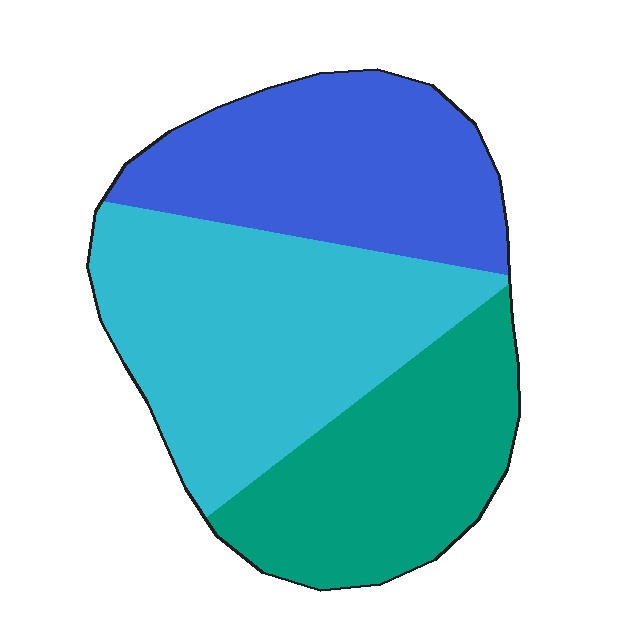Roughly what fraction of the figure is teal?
Teal covers about 30% of the figure.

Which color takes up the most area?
Cyan, at roughly 40%.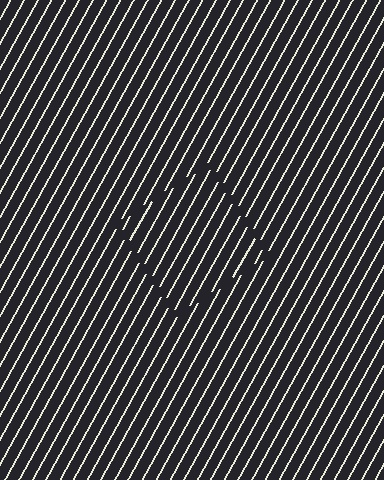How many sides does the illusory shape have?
4 sides — the line-ends trace a square.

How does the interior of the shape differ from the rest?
The interior of the shape contains the same grating, shifted by half a period — the contour is defined by the phase discontinuity where line-ends from the inner and outer gratings abut.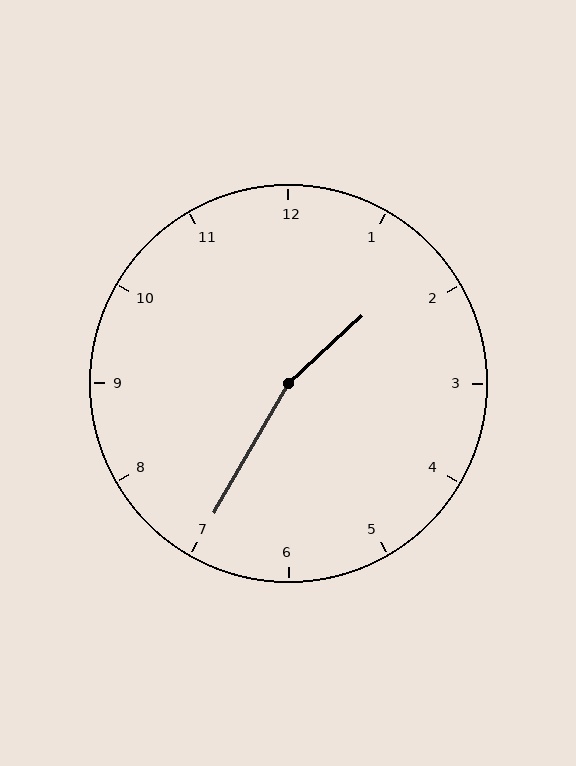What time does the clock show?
1:35.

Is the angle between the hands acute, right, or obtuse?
It is obtuse.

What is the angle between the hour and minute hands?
Approximately 162 degrees.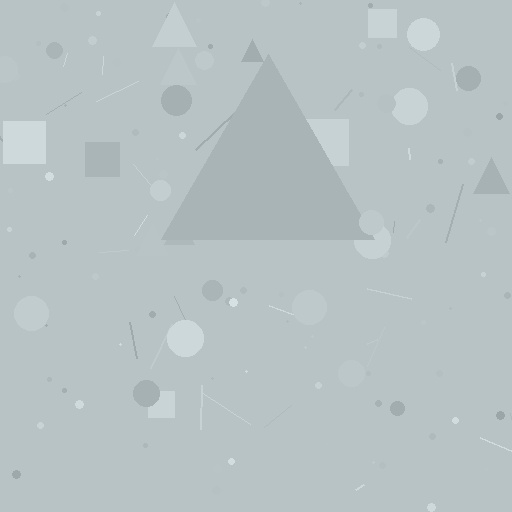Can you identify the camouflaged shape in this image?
The camouflaged shape is a triangle.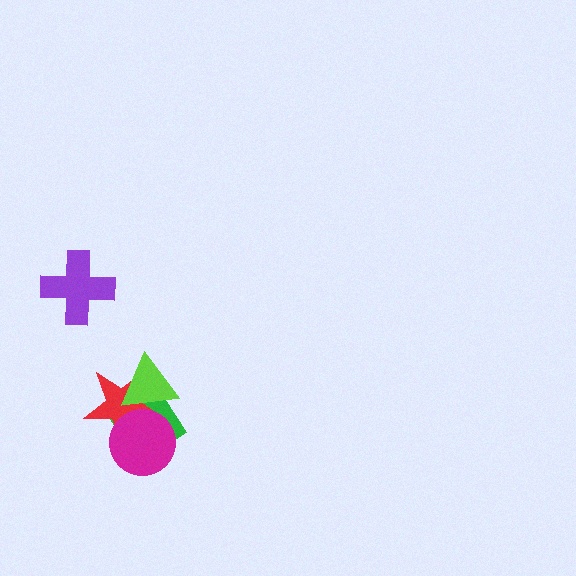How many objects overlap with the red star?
3 objects overlap with the red star.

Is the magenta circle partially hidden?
No, no other shape covers it.